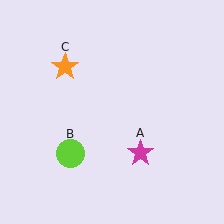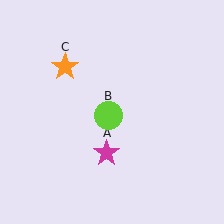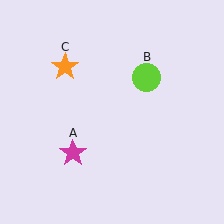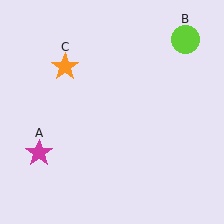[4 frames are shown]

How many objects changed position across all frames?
2 objects changed position: magenta star (object A), lime circle (object B).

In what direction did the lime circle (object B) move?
The lime circle (object B) moved up and to the right.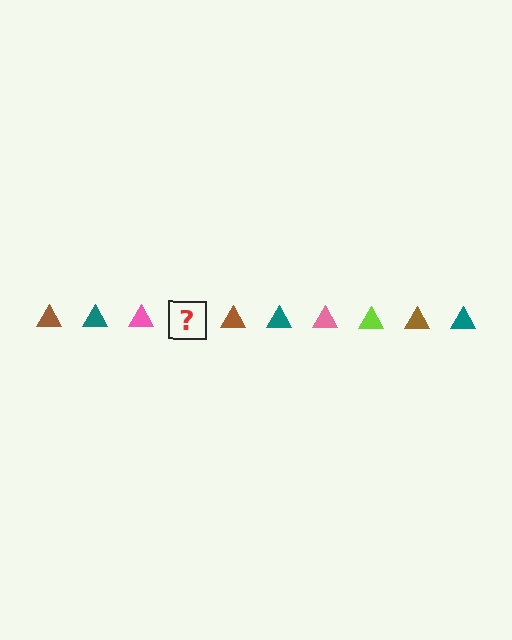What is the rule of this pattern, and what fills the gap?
The rule is that the pattern cycles through brown, teal, pink, lime triangles. The gap should be filled with a lime triangle.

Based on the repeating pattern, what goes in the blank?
The blank should be a lime triangle.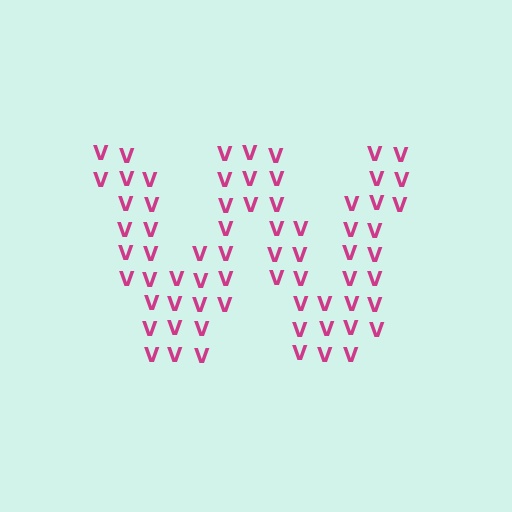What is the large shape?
The large shape is the letter W.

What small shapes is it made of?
It is made of small letter V's.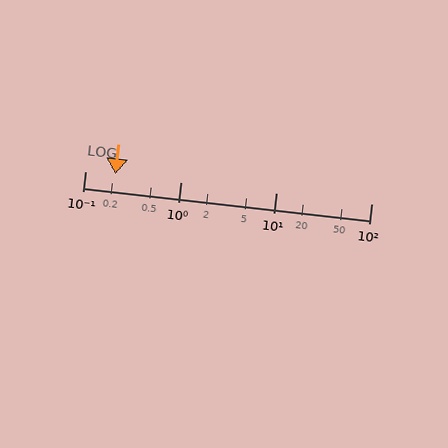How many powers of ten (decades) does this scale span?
The scale spans 3 decades, from 0.1 to 100.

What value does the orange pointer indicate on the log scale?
The pointer indicates approximately 0.21.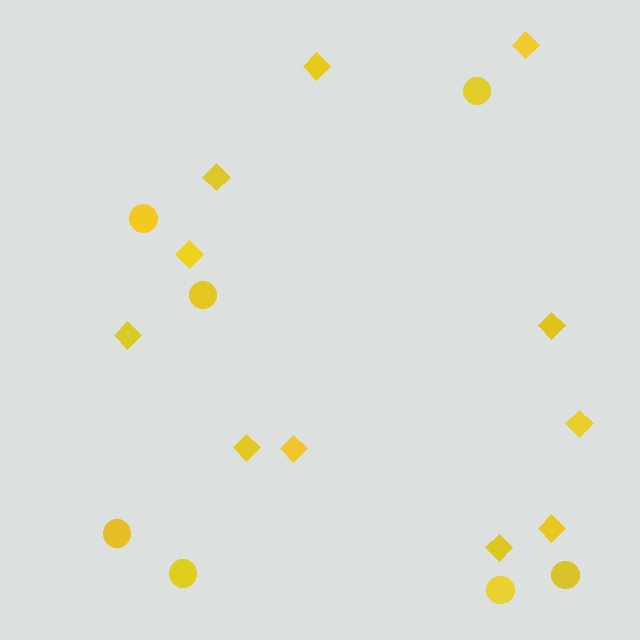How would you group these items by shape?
There are 2 groups: one group of diamonds (11) and one group of circles (7).